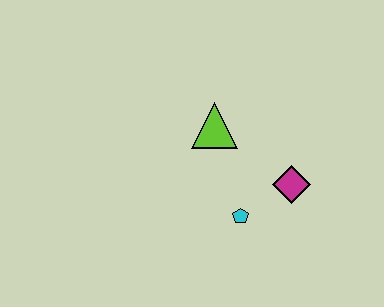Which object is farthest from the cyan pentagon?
The lime triangle is farthest from the cyan pentagon.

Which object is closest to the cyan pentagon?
The magenta diamond is closest to the cyan pentagon.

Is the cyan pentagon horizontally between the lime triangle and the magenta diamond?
Yes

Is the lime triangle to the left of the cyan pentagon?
Yes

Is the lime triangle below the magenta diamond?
No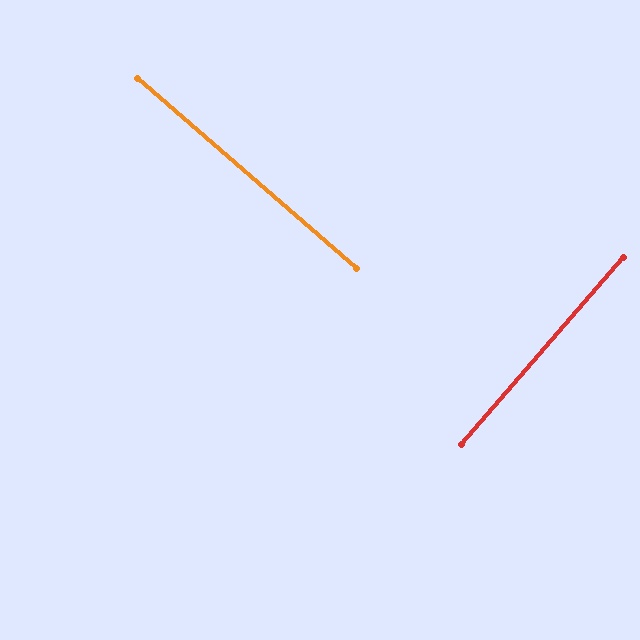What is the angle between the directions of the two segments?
Approximately 90 degrees.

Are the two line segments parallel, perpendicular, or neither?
Perpendicular — they meet at approximately 90°.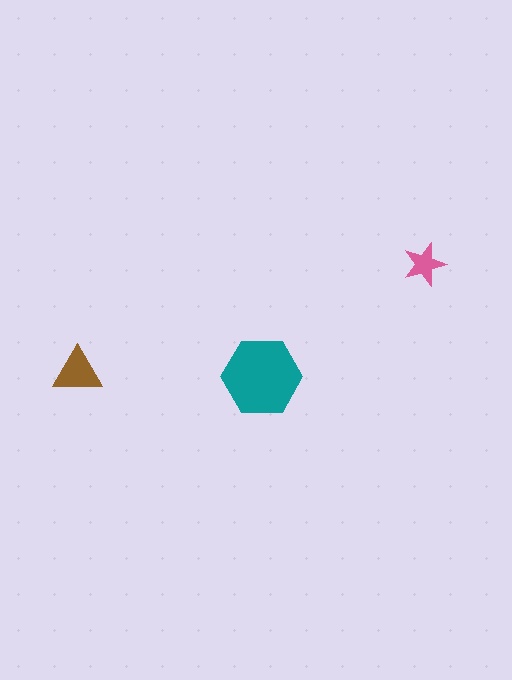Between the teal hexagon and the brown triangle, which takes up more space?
The teal hexagon.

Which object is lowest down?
The teal hexagon is bottommost.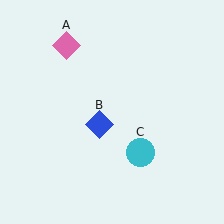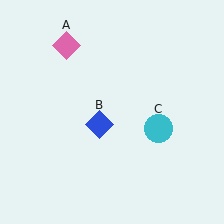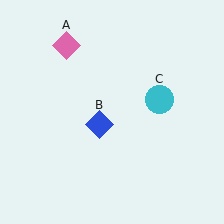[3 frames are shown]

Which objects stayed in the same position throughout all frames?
Pink diamond (object A) and blue diamond (object B) remained stationary.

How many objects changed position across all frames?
1 object changed position: cyan circle (object C).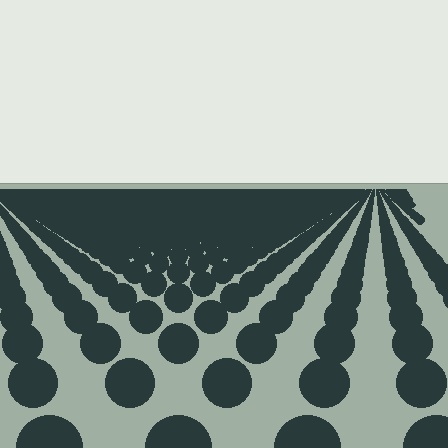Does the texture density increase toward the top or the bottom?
Density increases toward the top.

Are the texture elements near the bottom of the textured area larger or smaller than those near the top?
Larger. Near the bottom, elements are closer to the viewer and appear at a bigger on-screen size.